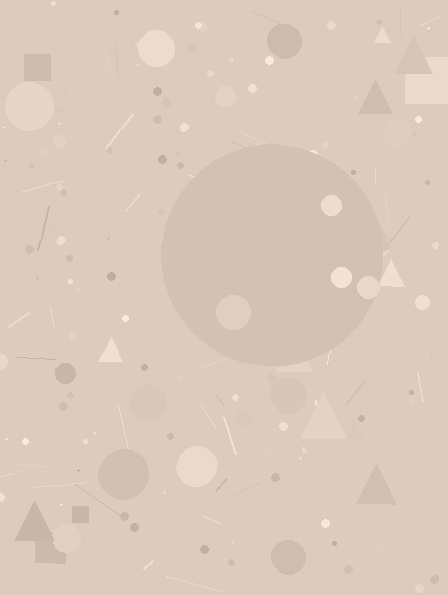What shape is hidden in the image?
A circle is hidden in the image.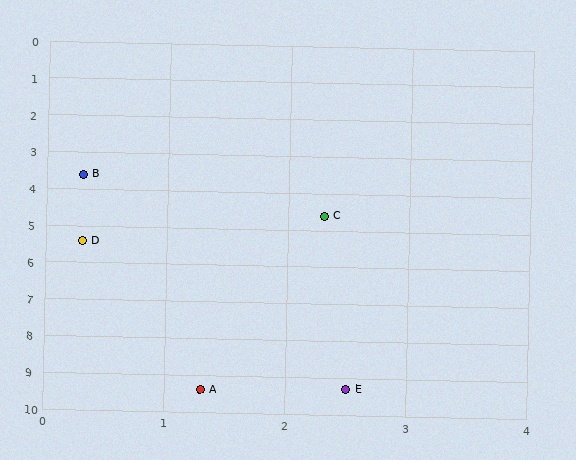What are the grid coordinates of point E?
Point E is at approximately (2.5, 9.3).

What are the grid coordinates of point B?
Point B is at approximately (0.3, 3.6).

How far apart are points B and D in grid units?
Points B and D are about 1.8 grid units apart.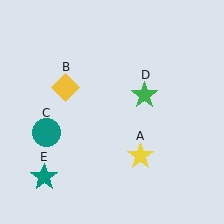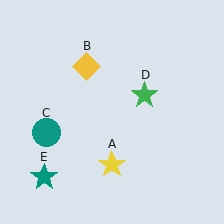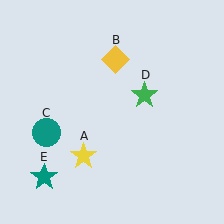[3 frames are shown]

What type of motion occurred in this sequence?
The yellow star (object A), yellow diamond (object B) rotated clockwise around the center of the scene.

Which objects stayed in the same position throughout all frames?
Teal circle (object C) and green star (object D) and teal star (object E) remained stationary.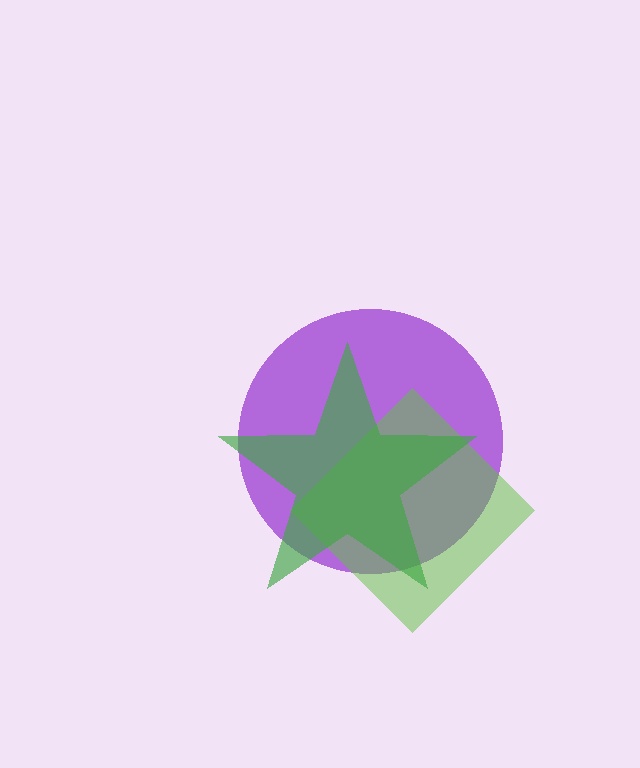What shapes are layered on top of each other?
The layered shapes are: a purple circle, a lime diamond, a green star.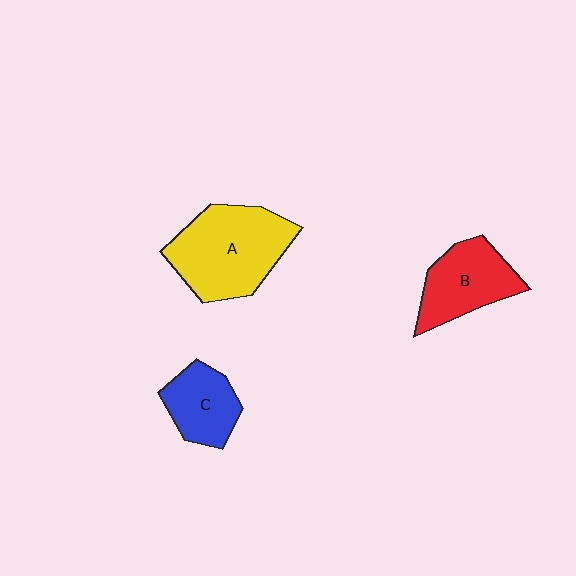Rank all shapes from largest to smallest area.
From largest to smallest: A (yellow), B (red), C (blue).